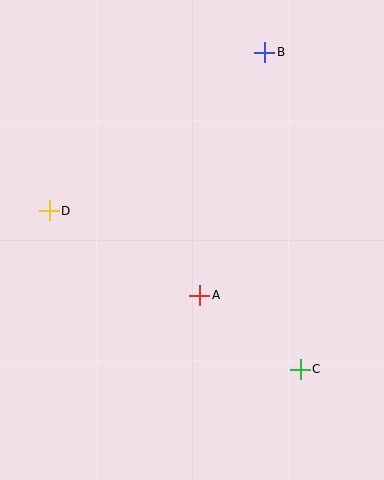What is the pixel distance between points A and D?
The distance between A and D is 173 pixels.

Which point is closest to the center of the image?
Point A at (200, 295) is closest to the center.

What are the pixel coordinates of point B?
Point B is at (265, 52).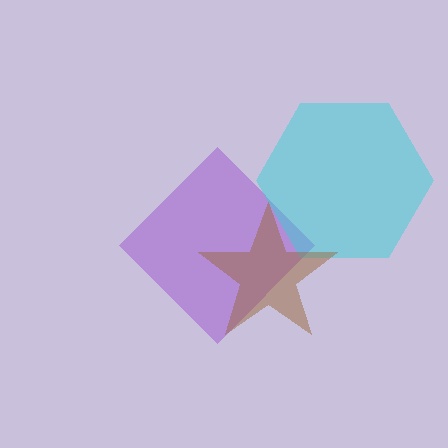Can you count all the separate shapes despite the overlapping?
Yes, there are 3 separate shapes.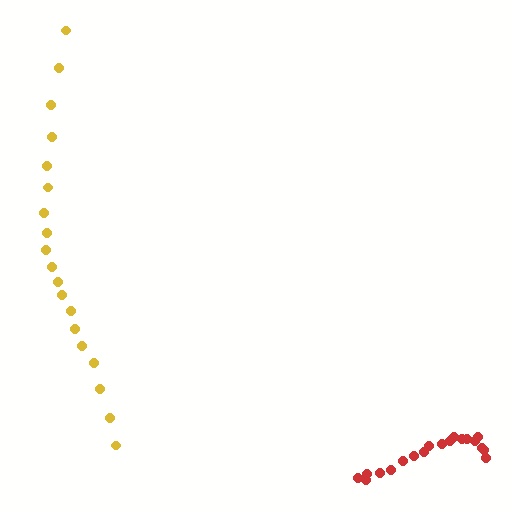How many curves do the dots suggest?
There are 2 distinct paths.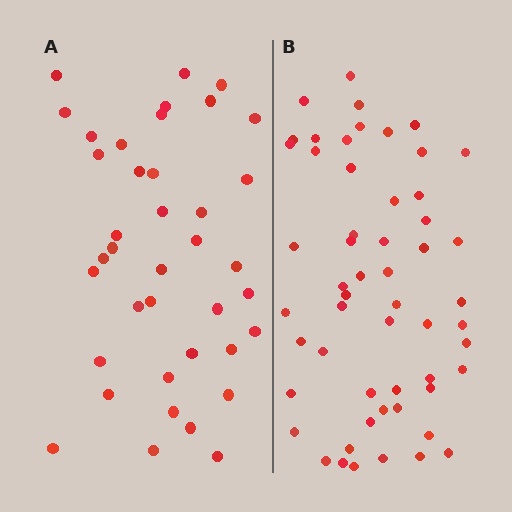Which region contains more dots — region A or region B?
Region B (the right region) has more dots.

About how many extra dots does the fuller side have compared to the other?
Region B has approximately 15 more dots than region A.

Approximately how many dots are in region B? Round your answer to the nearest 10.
About 60 dots. (The exact count is 55, which rounds to 60.)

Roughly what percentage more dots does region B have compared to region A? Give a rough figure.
About 40% more.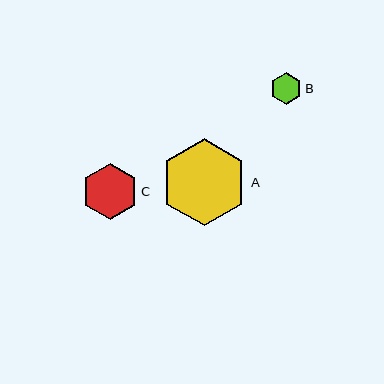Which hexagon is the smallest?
Hexagon B is the smallest with a size of approximately 32 pixels.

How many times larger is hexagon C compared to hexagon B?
Hexagon C is approximately 1.8 times the size of hexagon B.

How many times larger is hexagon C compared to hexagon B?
Hexagon C is approximately 1.8 times the size of hexagon B.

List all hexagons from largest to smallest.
From largest to smallest: A, C, B.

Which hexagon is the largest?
Hexagon A is the largest with a size of approximately 87 pixels.